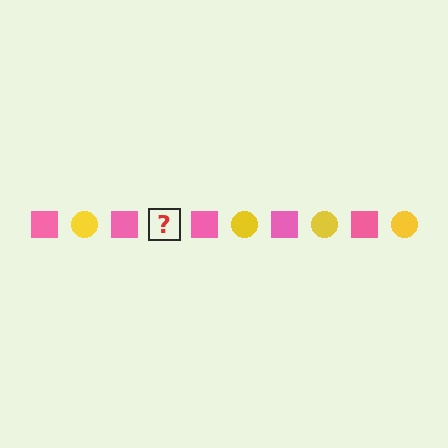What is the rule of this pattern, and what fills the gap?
The rule is that the pattern alternates between pink square and yellow circle. The gap should be filled with a yellow circle.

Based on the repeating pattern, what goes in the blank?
The blank should be a yellow circle.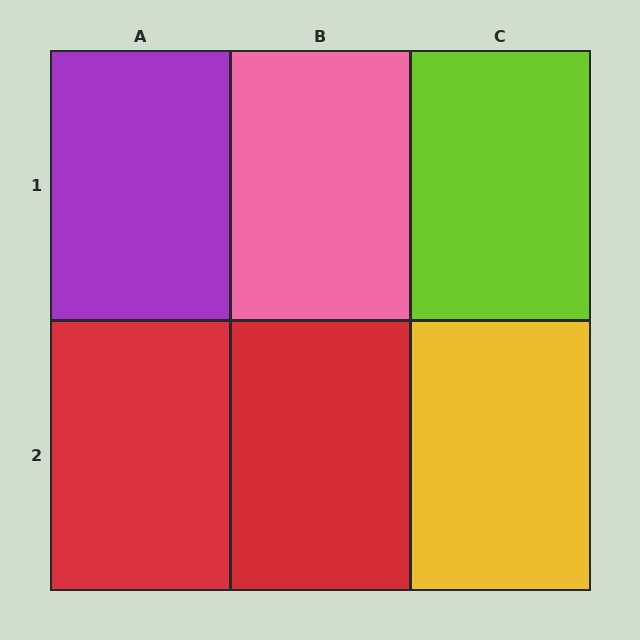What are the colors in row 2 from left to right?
Red, red, yellow.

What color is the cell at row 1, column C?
Lime.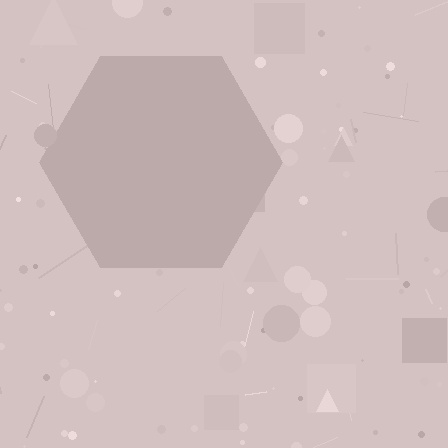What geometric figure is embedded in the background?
A hexagon is embedded in the background.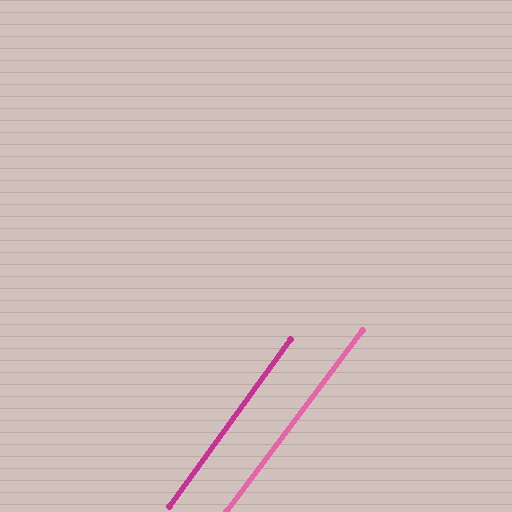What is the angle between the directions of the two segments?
Approximately 1 degree.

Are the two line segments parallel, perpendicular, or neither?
Parallel — their directions differ by only 1.0°.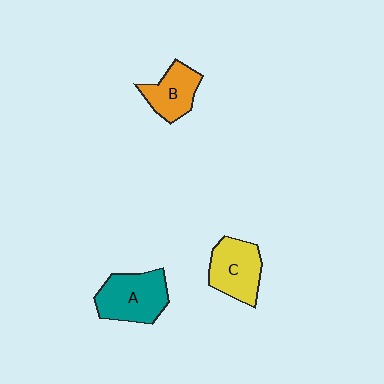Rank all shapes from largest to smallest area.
From largest to smallest: A (teal), C (yellow), B (orange).